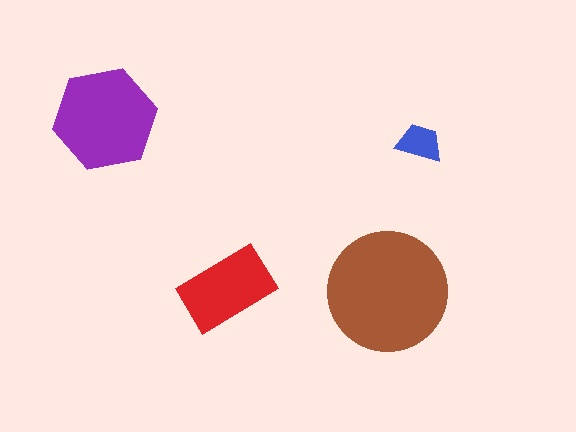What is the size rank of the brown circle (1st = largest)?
1st.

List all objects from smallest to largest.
The blue trapezoid, the red rectangle, the purple hexagon, the brown circle.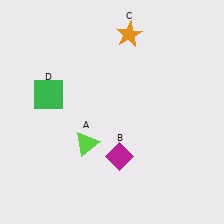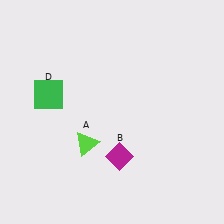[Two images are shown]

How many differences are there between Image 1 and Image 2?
There is 1 difference between the two images.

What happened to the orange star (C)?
The orange star (C) was removed in Image 2. It was in the top-right area of Image 1.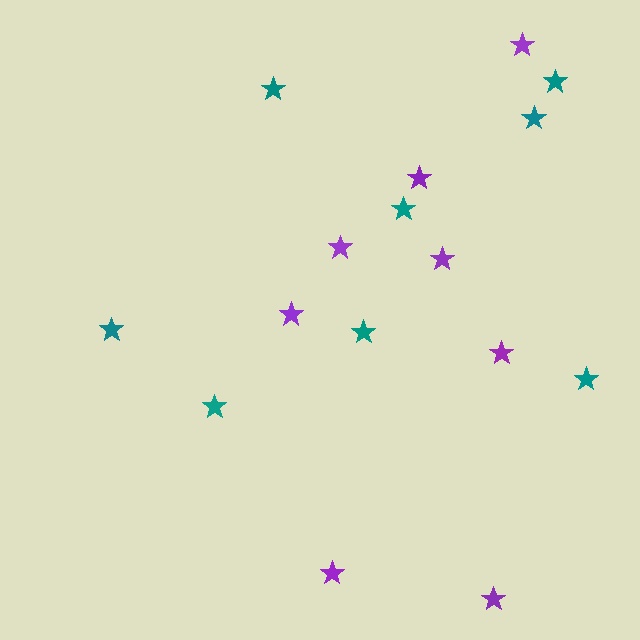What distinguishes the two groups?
There are 2 groups: one group of teal stars (8) and one group of purple stars (8).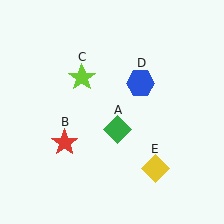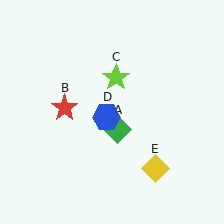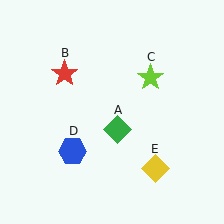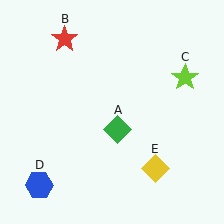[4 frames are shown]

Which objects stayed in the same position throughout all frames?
Green diamond (object A) and yellow diamond (object E) remained stationary.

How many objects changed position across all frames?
3 objects changed position: red star (object B), lime star (object C), blue hexagon (object D).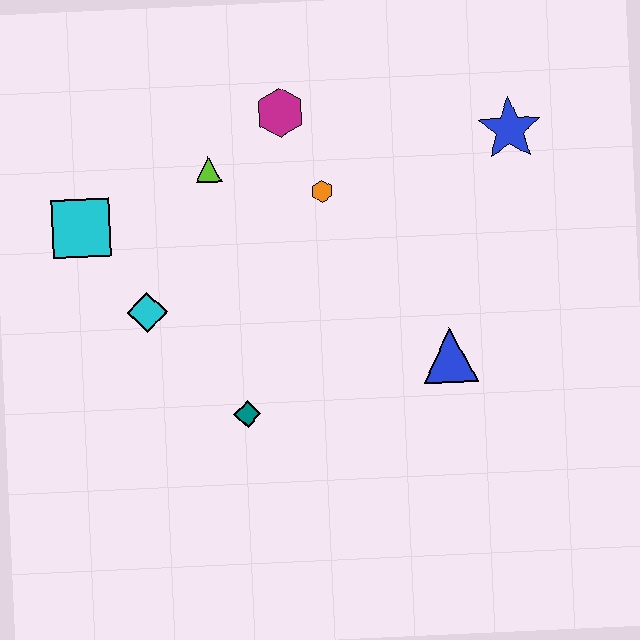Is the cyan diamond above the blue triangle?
Yes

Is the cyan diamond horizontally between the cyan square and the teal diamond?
Yes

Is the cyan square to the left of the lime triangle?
Yes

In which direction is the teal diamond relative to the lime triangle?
The teal diamond is below the lime triangle.